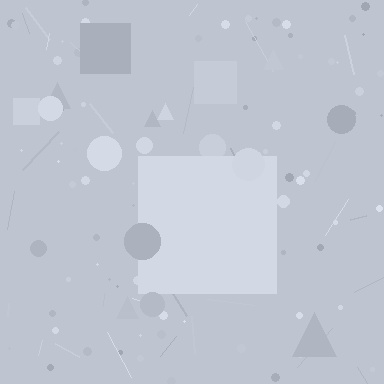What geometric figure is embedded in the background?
A square is embedded in the background.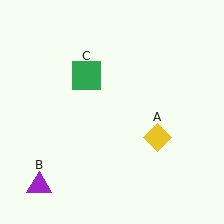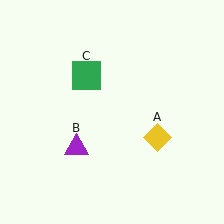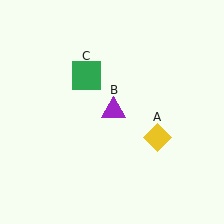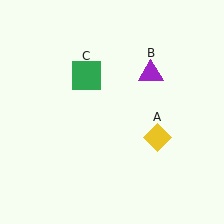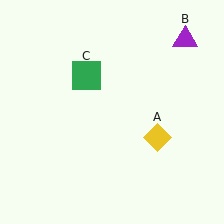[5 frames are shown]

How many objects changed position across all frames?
1 object changed position: purple triangle (object B).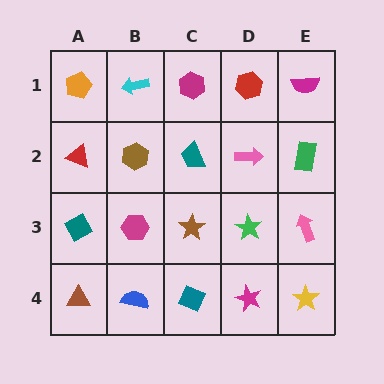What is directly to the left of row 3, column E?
A green star.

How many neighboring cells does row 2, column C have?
4.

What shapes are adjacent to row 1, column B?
A brown hexagon (row 2, column B), an orange pentagon (row 1, column A), a magenta hexagon (row 1, column C).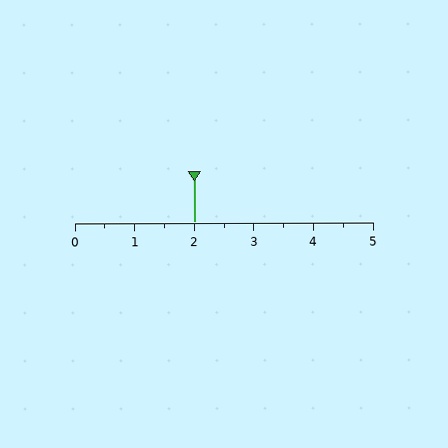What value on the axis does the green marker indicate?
The marker indicates approximately 2.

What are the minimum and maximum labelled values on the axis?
The axis runs from 0 to 5.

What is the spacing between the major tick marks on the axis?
The major ticks are spaced 1 apart.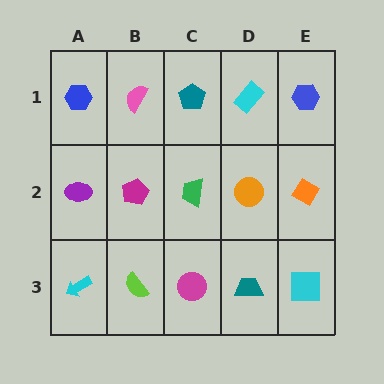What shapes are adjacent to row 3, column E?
An orange diamond (row 2, column E), a teal trapezoid (row 3, column D).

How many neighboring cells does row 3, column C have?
3.